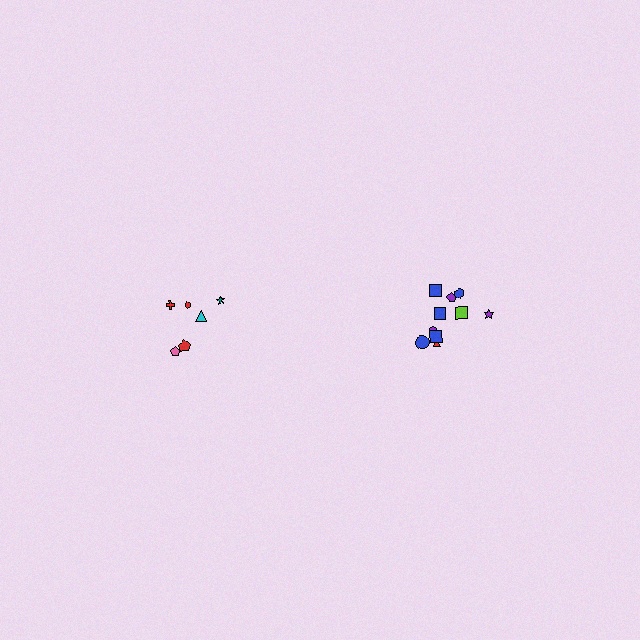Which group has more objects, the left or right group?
The right group.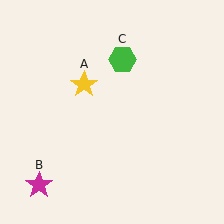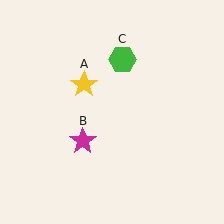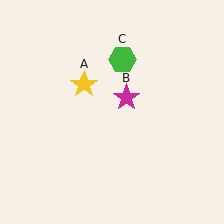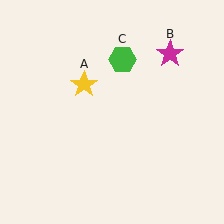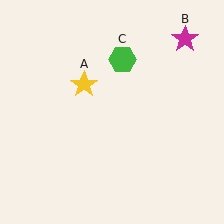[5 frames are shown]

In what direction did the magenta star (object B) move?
The magenta star (object B) moved up and to the right.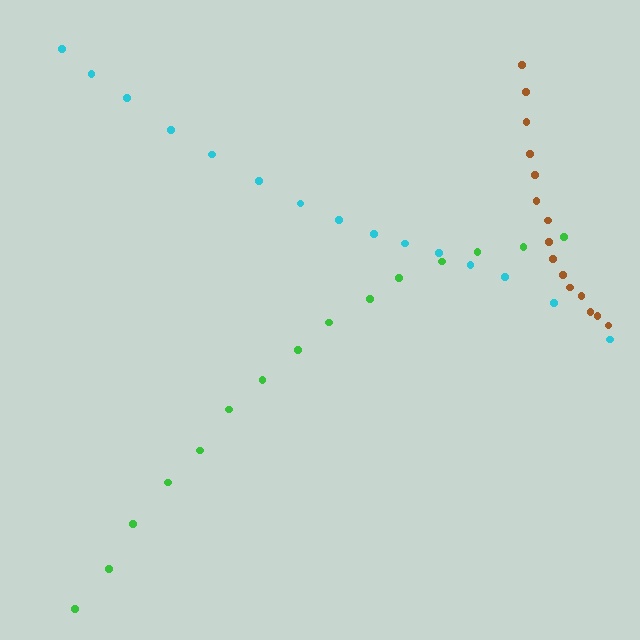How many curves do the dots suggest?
There are 3 distinct paths.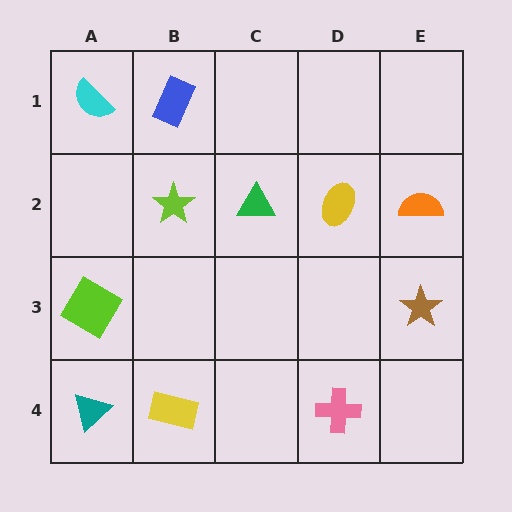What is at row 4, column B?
A yellow rectangle.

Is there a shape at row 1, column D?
No, that cell is empty.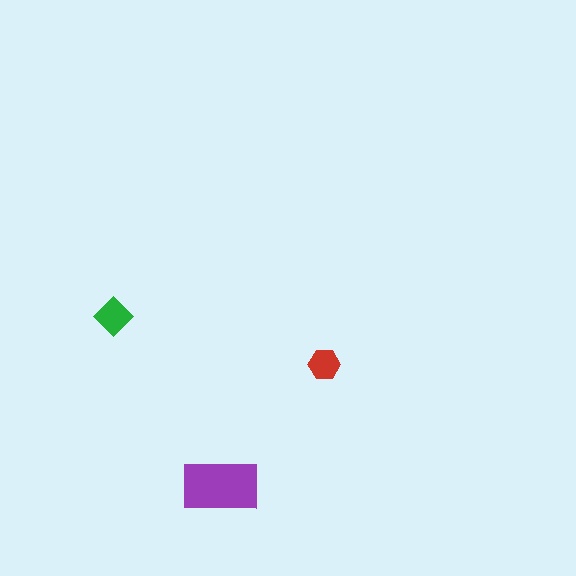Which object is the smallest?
The red hexagon.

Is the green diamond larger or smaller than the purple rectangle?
Smaller.